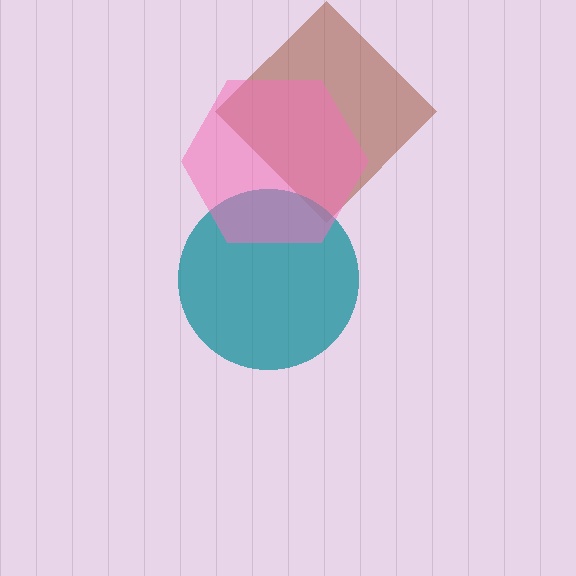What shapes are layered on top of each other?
The layered shapes are: a brown diamond, a teal circle, a pink hexagon.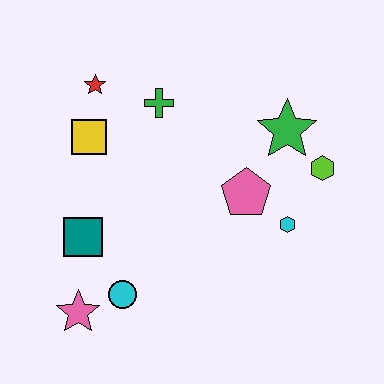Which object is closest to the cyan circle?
The pink star is closest to the cyan circle.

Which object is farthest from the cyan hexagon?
The red star is farthest from the cyan hexagon.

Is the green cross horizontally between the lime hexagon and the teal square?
Yes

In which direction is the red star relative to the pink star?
The red star is above the pink star.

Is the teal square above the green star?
No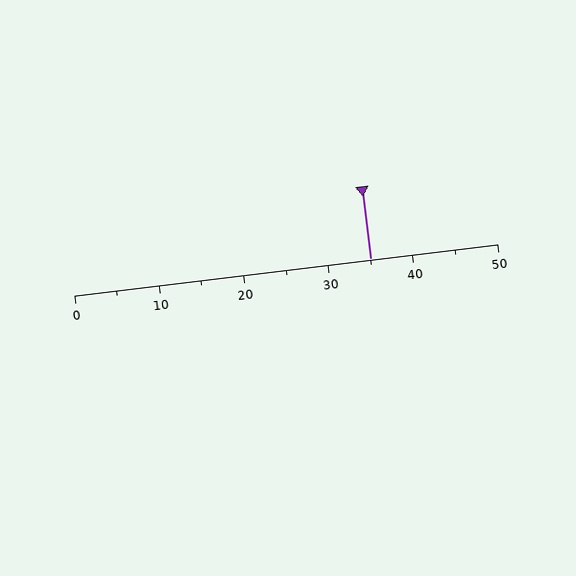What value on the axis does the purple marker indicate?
The marker indicates approximately 35.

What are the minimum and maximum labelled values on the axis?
The axis runs from 0 to 50.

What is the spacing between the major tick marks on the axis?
The major ticks are spaced 10 apart.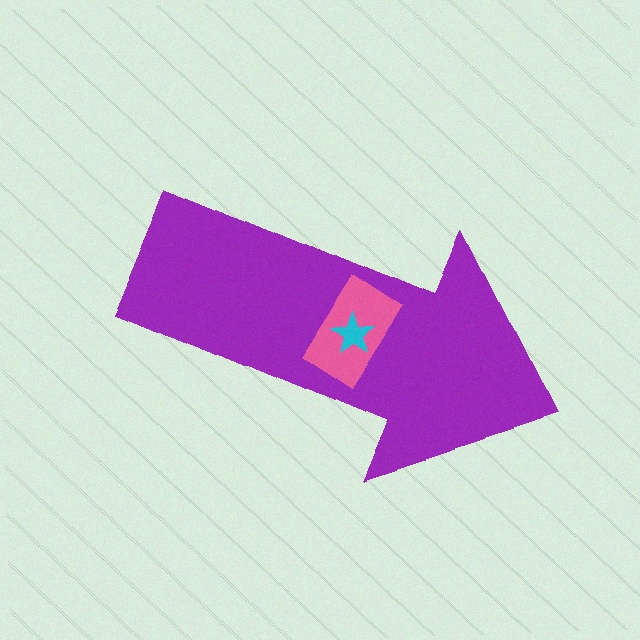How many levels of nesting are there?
3.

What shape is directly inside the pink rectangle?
The cyan star.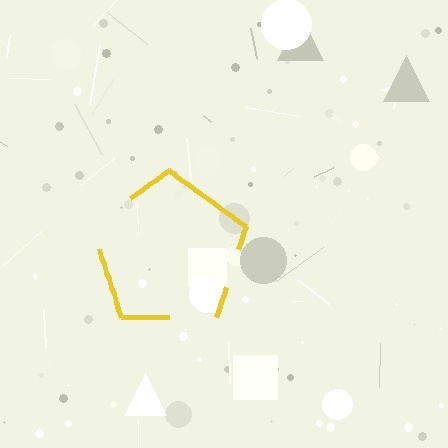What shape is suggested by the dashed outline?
The dashed outline suggests a pentagon.